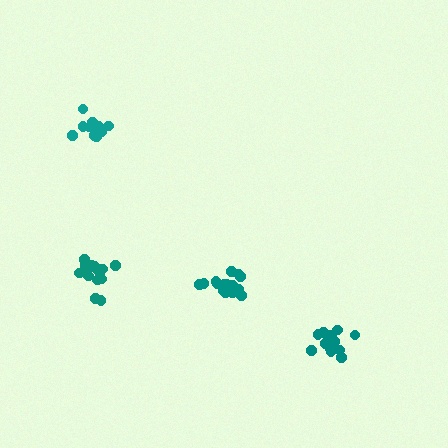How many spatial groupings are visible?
There are 4 spatial groupings.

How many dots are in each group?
Group 1: 15 dots, Group 2: 16 dots, Group 3: 19 dots, Group 4: 14 dots (64 total).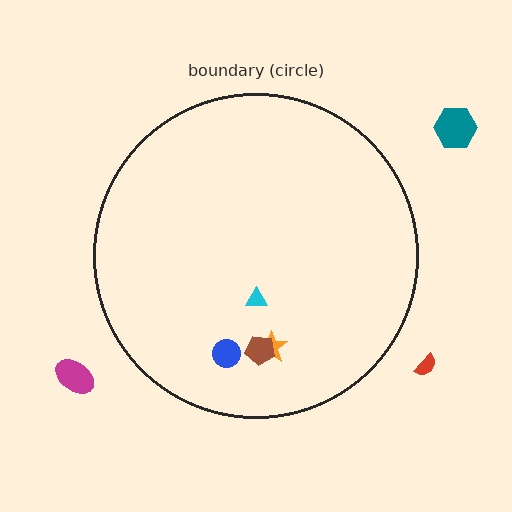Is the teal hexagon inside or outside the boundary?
Outside.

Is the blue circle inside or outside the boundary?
Inside.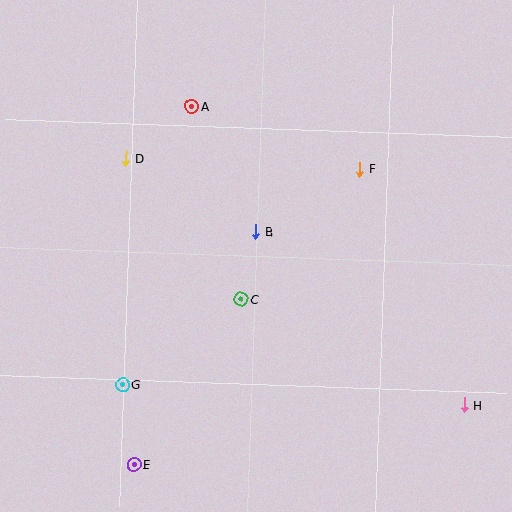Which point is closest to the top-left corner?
Point D is closest to the top-left corner.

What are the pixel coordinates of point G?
Point G is at (123, 385).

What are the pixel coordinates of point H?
Point H is at (464, 405).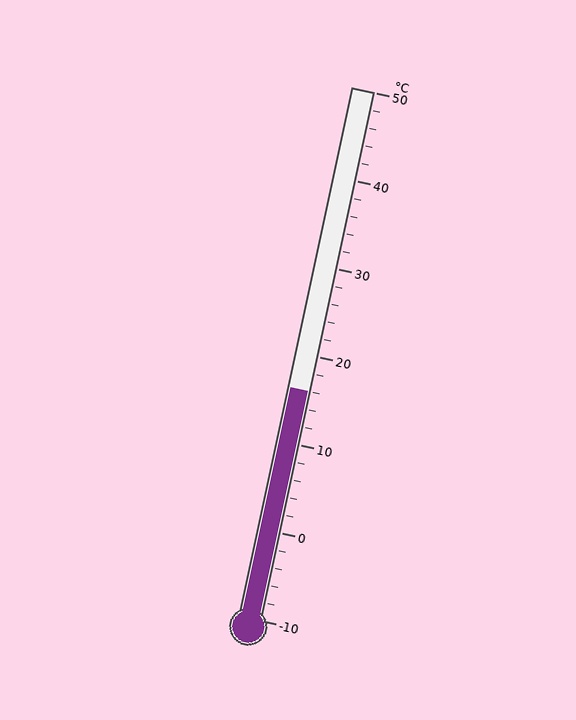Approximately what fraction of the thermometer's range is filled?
The thermometer is filled to approximately 45% of its range.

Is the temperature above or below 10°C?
The temperature is above 10°C.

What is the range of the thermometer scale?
The thermometer scale ranges from -10°C to 50°C.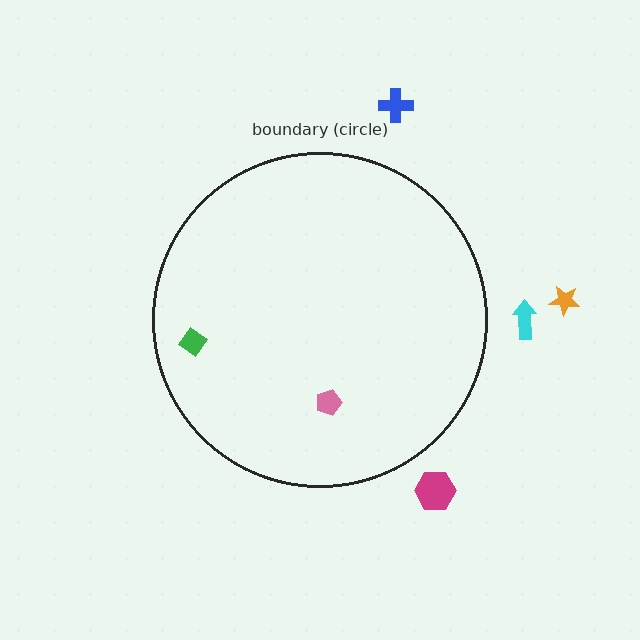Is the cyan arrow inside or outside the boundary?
Outside.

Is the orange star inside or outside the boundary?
Outside.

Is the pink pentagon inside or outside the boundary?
Inside.